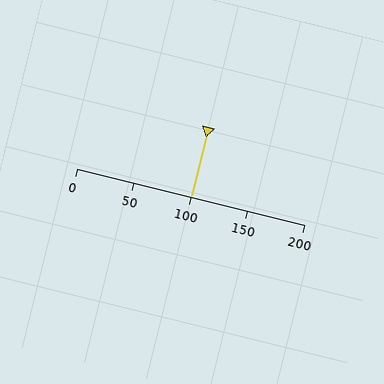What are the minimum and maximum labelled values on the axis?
The axis runs from 0 to 200.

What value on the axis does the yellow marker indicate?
The marker indicates approximately 100.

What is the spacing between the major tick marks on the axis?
The major ticks are spaced 50 apart.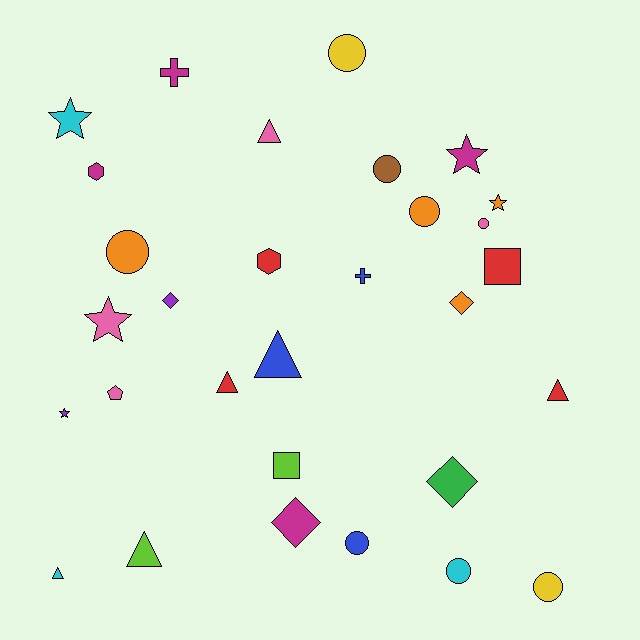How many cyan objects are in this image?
There are 3 cyan objects.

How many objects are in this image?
There are 30 objects.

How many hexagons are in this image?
There are 2 hexagons.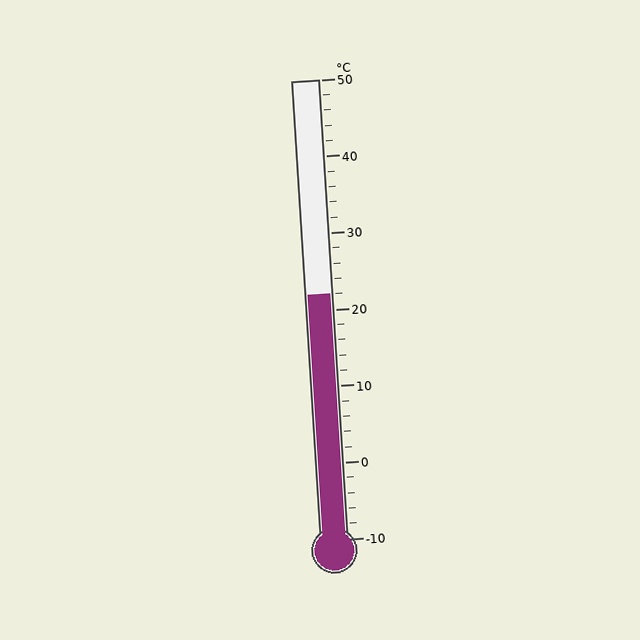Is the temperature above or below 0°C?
The temperature is above 0°C.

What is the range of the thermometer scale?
The thermometer scale ranges from -10°C to 50°C.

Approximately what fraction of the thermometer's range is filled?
The thermometer is filled to approximately 55% of its range.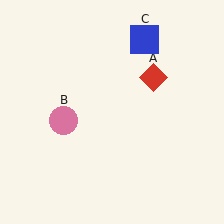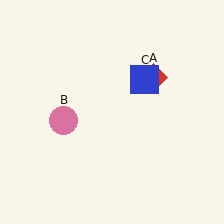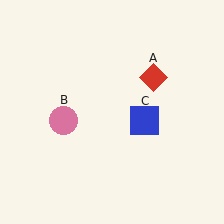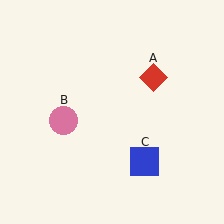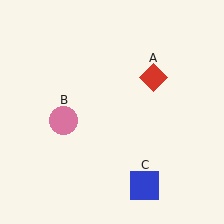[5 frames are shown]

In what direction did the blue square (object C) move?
The blue square (object C) moved down.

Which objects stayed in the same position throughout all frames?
Red diamond (object A) and pink circle (object B) remained stationary.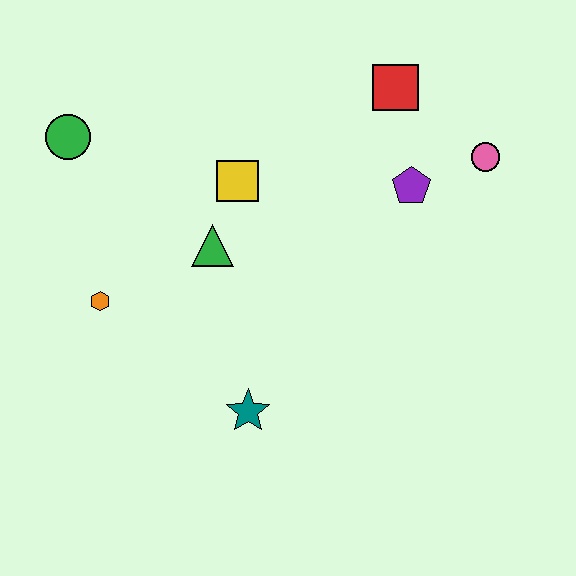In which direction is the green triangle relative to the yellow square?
The green triangle is below the yellow square.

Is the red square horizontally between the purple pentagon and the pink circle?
No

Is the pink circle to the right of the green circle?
Yes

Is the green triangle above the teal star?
Yes